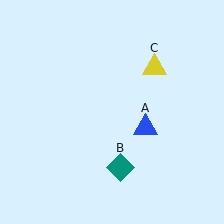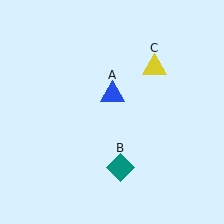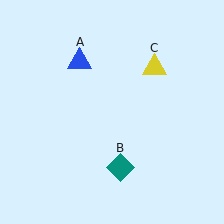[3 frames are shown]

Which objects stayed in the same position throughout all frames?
Teal diamond (object B) and yellow triangle (object C) remained stationary.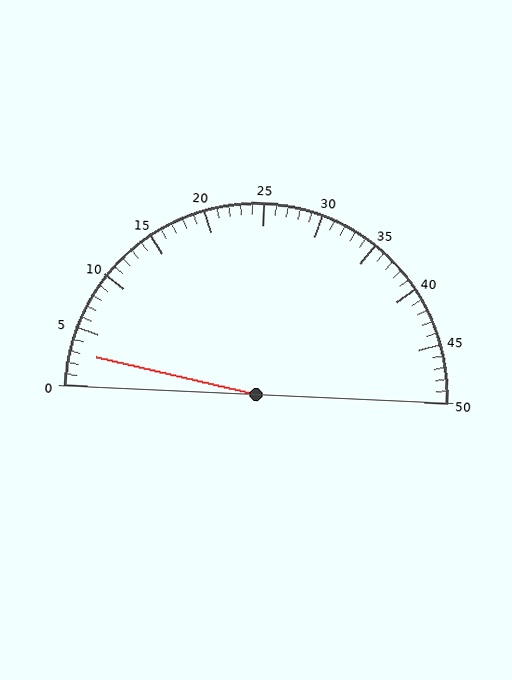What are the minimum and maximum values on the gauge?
The gauge ranges from 0 to 50.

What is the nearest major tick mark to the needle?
The nearest major tick mark is 5.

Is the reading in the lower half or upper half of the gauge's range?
The reading is in the lower half of the range (0 to 50).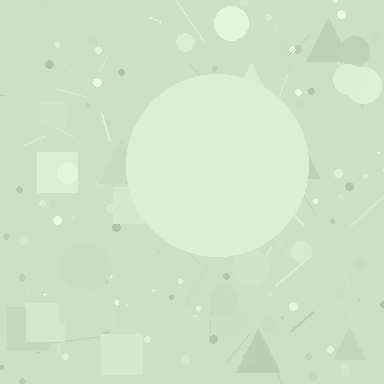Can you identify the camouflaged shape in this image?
The camouflaged shape is a circle.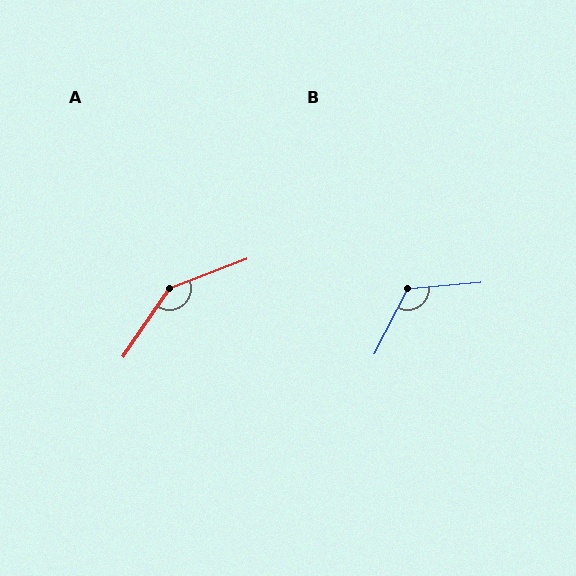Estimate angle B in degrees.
Approximately 122 degrees.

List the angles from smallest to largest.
B (122°), A (144°).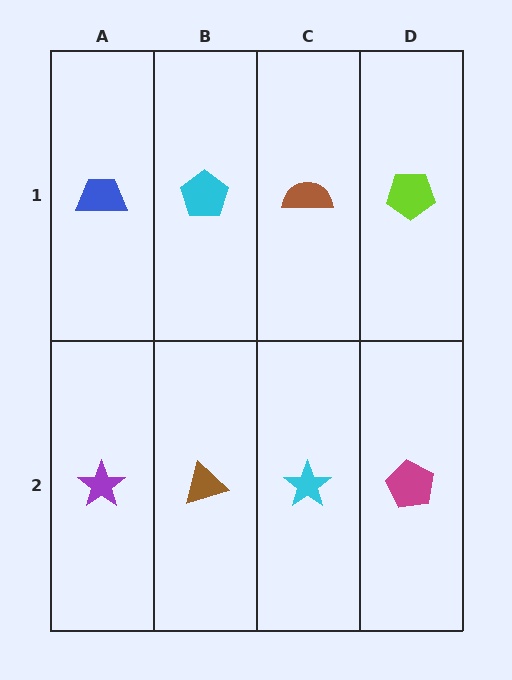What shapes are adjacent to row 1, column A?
A purple star (row 2, column A), a cyan pentagon (row 1, column B).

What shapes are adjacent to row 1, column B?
A brown triangle (row 2, column B), a blue trapezoid (row 1, column A), a brown semicircle (row 1, column C).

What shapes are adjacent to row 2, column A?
A blue trapezoid (row 1, column A), a brown triangle (row 2, column B).